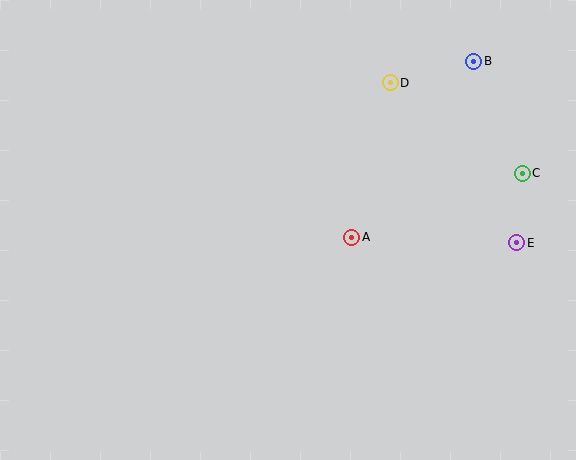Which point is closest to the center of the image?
Point A at (352, 237) is closest to the center.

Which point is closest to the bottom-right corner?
Point E is closest to the bottom-right corner.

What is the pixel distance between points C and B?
The distance between C and B is 122 pixels.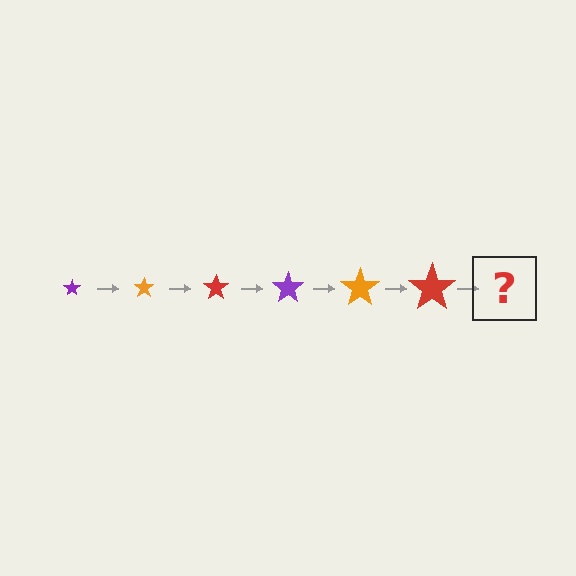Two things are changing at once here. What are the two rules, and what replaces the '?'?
The two rules are that the star grows larger each step and the color cycles through purple, orange, and red. The '?' should be a purple star, larger than the previous one.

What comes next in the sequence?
The next element should be a purple star, larger than the previous one.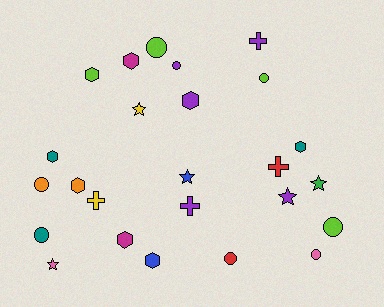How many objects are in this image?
There are 25 objects.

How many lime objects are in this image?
There are 4 lime objects.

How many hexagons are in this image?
There are 8 hexagons.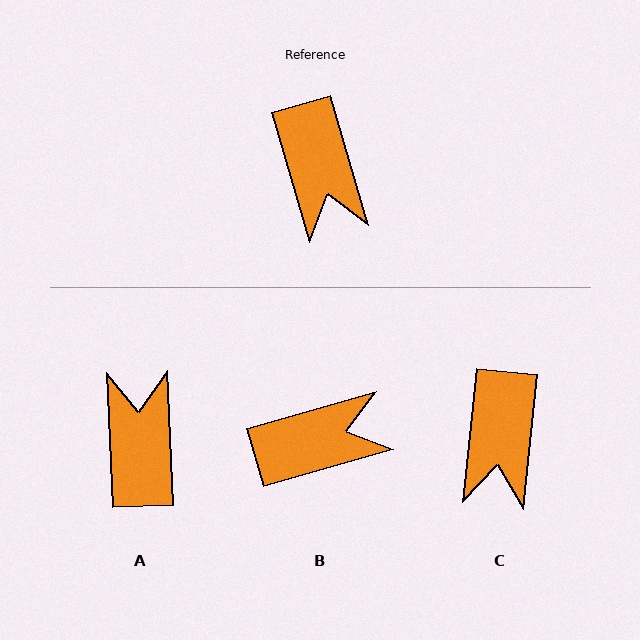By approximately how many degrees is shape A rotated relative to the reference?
Approximately 166 degrees counter-clockwise.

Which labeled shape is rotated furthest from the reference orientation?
A, about 166 degrees away.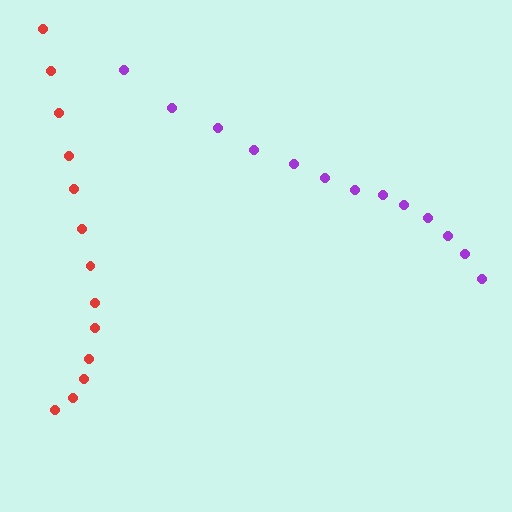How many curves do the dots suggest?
There are 2 distinct paths.